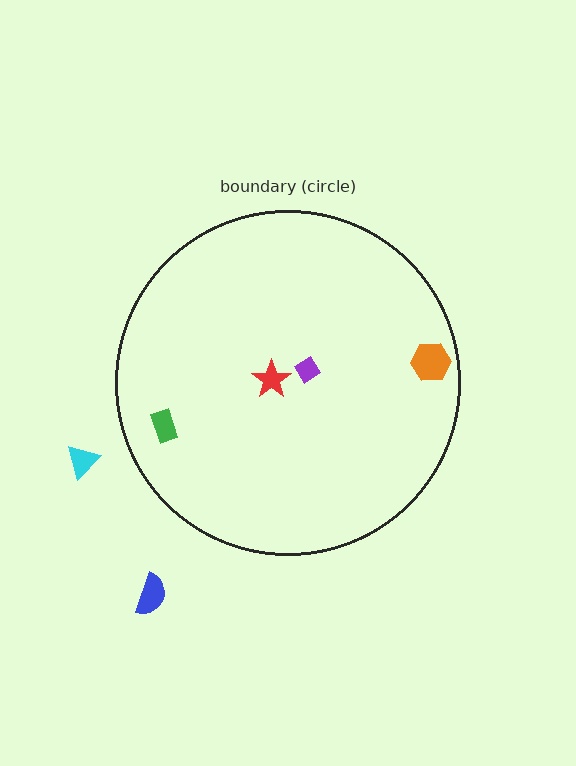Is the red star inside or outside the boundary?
Inside.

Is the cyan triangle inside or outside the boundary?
Outside.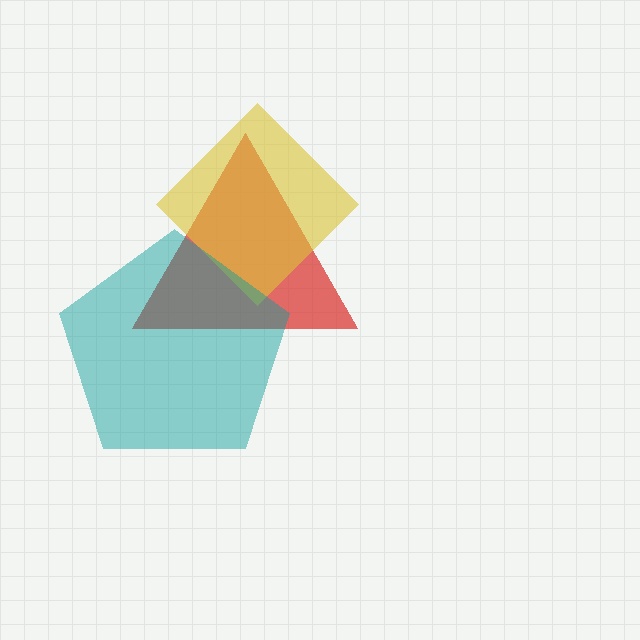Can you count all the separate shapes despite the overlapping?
Yes, there are 3 separate shapes.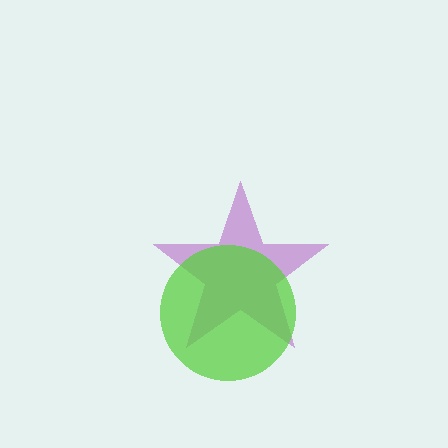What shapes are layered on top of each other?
The layered shapes are: a purple star, a lime circle.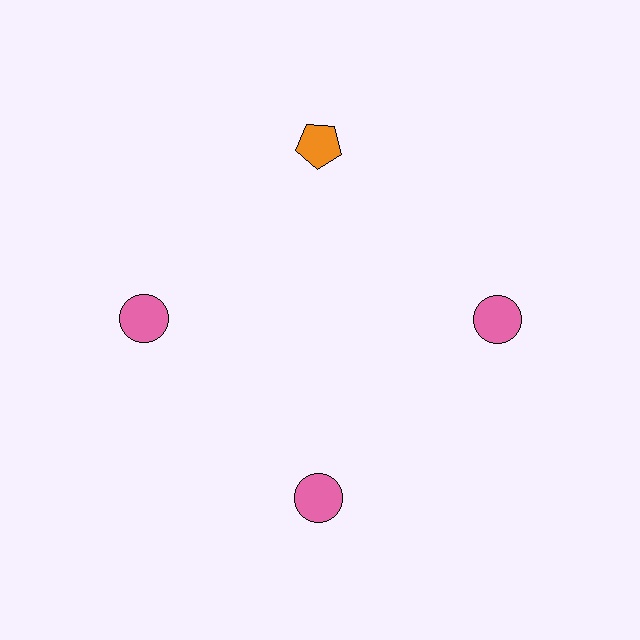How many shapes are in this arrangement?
There are 4 shapes arranged in a ring pattern.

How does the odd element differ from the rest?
It differs in both color (orange instead of pink) and shape (pentagon instead of circle).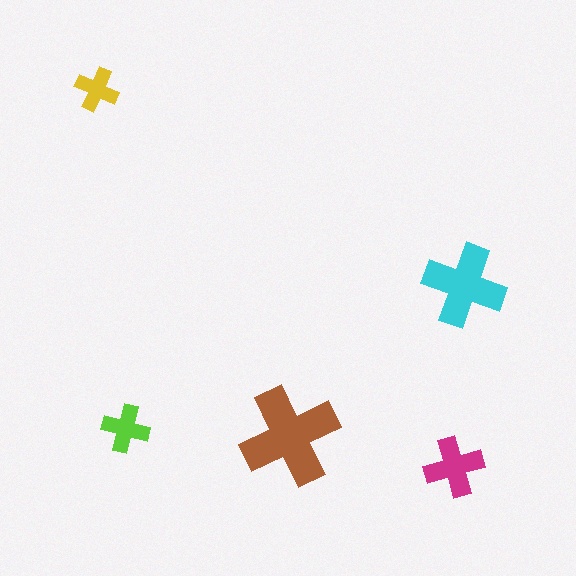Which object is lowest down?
The magenta cross is bottommost.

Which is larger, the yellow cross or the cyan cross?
The cyan one.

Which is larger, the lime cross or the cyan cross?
The cyan one.